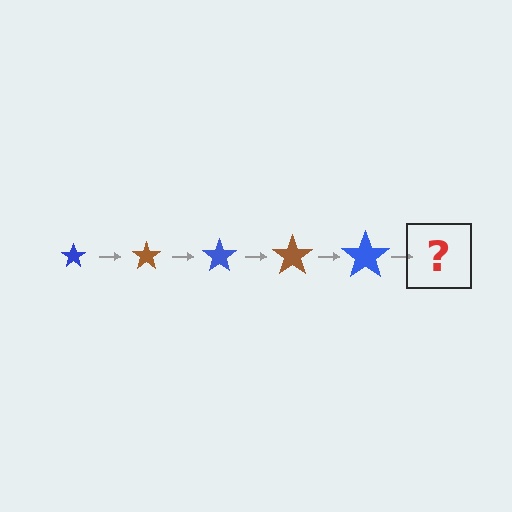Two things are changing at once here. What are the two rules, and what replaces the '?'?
The two rules are that the star grows larger each step and the color cycles through blue and brown. The '?' should be a brown star, larger than the previous one.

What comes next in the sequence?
The next element should be a brown star, larger than the previous one.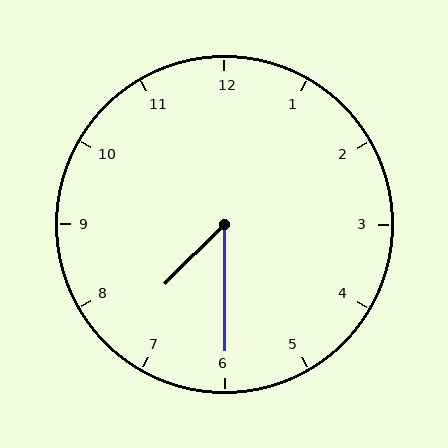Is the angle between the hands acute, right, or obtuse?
It is acute.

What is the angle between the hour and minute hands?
Approximately 45 degrees.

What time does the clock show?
7:30.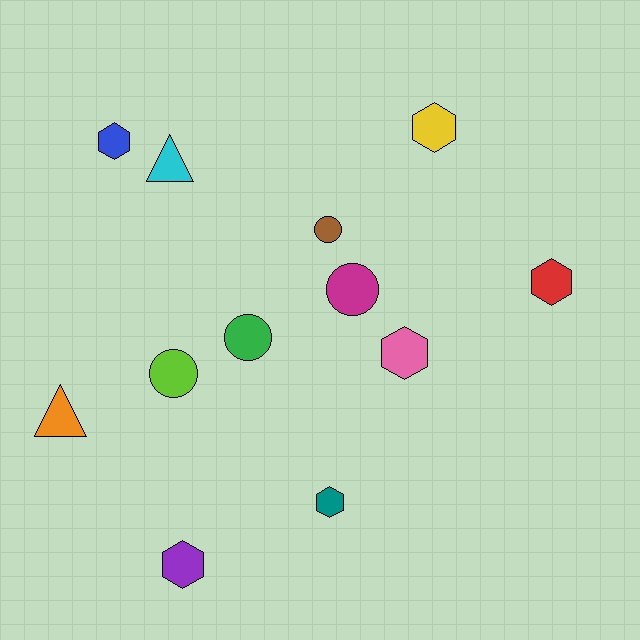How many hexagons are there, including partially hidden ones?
There are 6 hexagons.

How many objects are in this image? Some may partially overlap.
There are 12 objects.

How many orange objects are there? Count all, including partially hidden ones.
There is 1 orange object.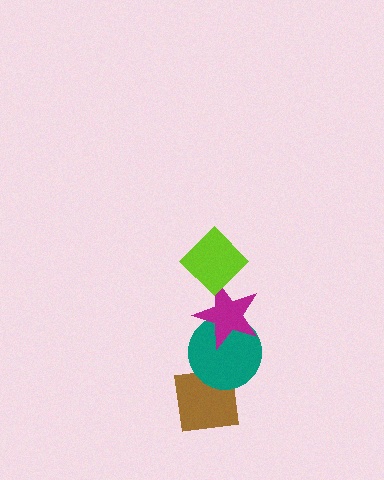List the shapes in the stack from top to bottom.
From top to bottom: the lime diamond, the magenta star, the teal circle, the brown square.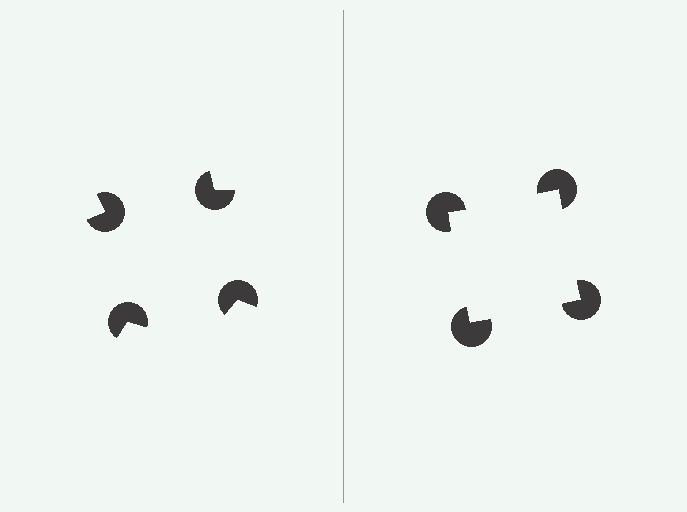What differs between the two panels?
The pac-man discs are positioned identically on both sides; only the wedge orientations differ. On the right they align to a square; on the left they are misaligned.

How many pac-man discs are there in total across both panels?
8 — 4 on each side.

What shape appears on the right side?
An illusory square.